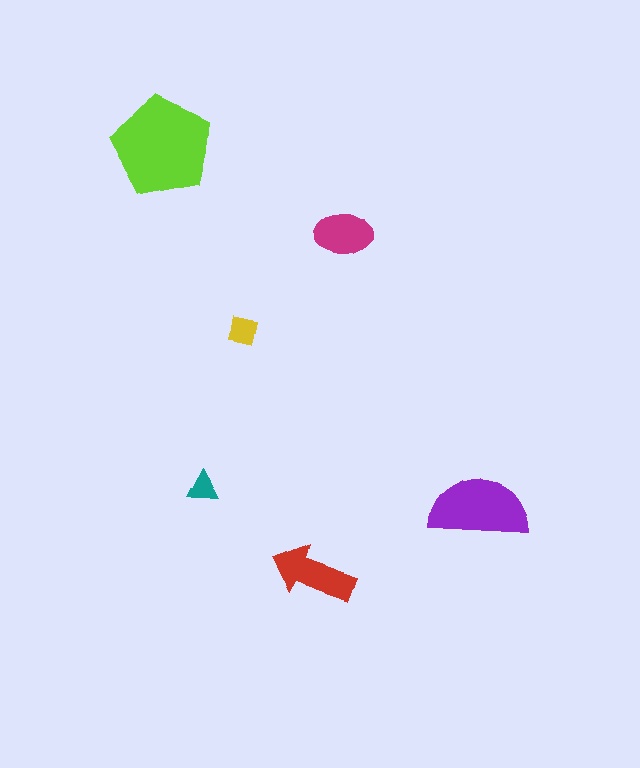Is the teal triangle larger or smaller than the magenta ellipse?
Smaller.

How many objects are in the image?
There are 6 objects in the image.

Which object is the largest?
The lime pentagon.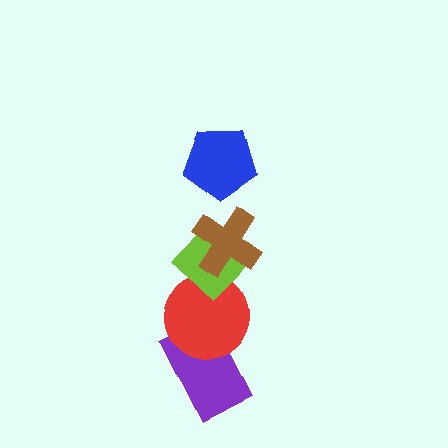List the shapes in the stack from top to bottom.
From top to bottom: the blue pentagon, the brown cross, the lime diamond, the red circle, the purple rectangle.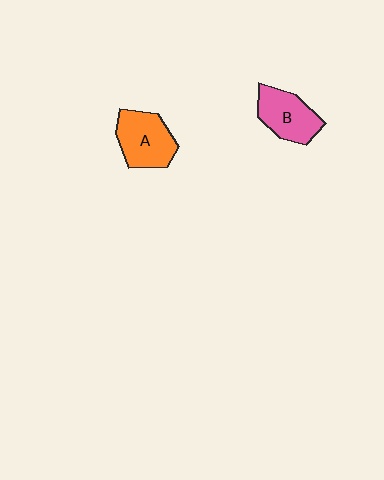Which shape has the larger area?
Shape A (orange).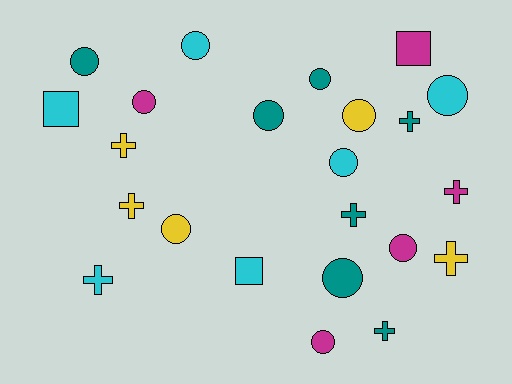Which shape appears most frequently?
Circle, with 12 objects.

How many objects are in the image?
There are 23 objects.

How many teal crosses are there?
There are 3 teal crosses.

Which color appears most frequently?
Teal, with 7 objects.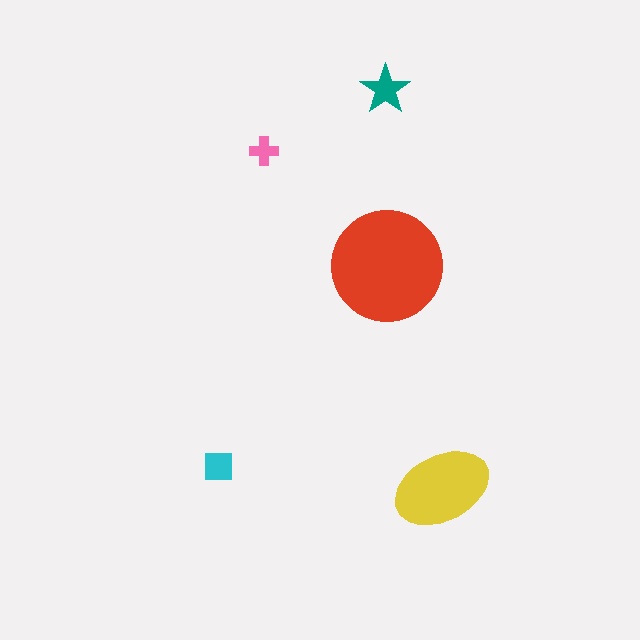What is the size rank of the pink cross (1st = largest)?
5th.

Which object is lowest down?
The yellow ellipse is bottommost.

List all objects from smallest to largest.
The pink cross, the cyan square, the teal star, the yellow ellipse, the red circle.